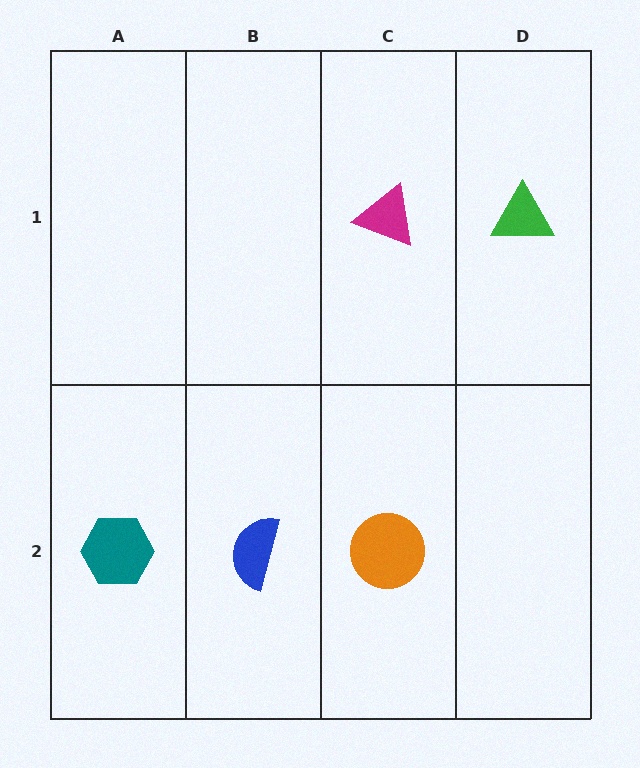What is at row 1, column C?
A magenta triangle.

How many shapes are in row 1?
2 shapes.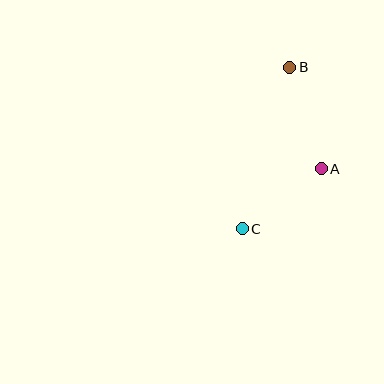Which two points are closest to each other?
Points A and C are closest to each other.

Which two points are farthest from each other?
Points B and C are farthest from each other.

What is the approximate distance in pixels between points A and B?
The distance between A and B is approximately 106 pixels.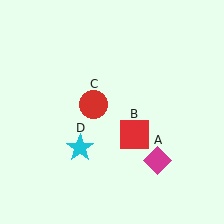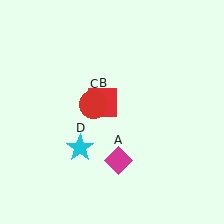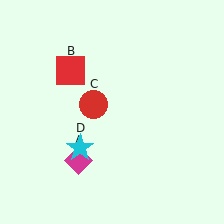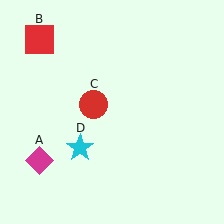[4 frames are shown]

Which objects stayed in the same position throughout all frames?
Red circle (object C) and cyan star (object D) remained stationary.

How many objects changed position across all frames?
2 objects changed position: magenta diamond (object A), red square (object B).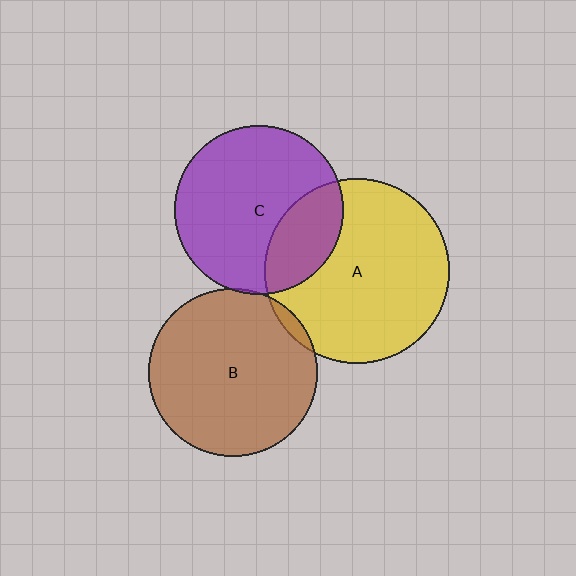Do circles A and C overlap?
Yes.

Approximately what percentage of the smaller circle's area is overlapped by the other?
Approximately 25%.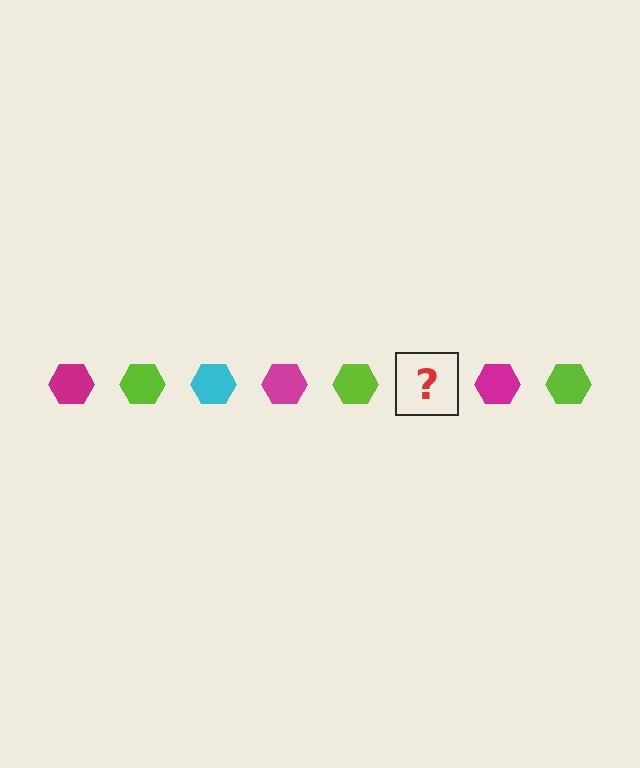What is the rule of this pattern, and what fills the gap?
The rule is that the pattern cycles through magenta, lime, cyan hexagons. The gap should be filled with a cyan hexagon.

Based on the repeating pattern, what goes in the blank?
The blank should be a cyan hexagon.